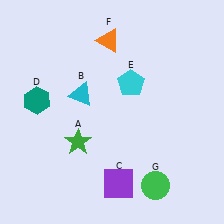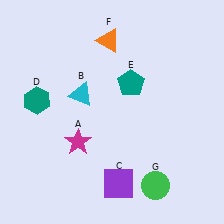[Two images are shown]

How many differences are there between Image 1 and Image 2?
There are 2 differences between the two images.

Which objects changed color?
A changed from green to magenta. E changed from cyan to teal.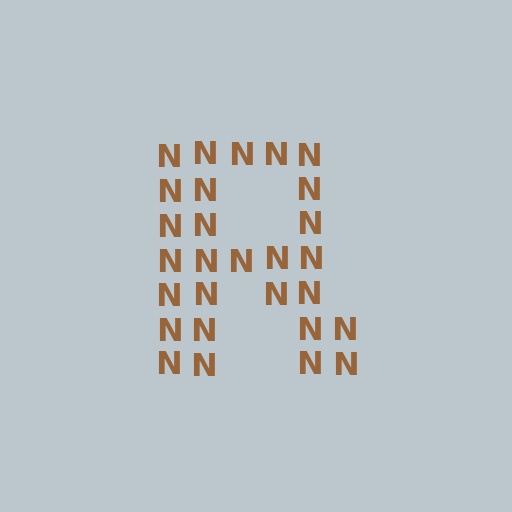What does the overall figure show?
The overall figure shows the letter R.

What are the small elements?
The small elements are letter N's.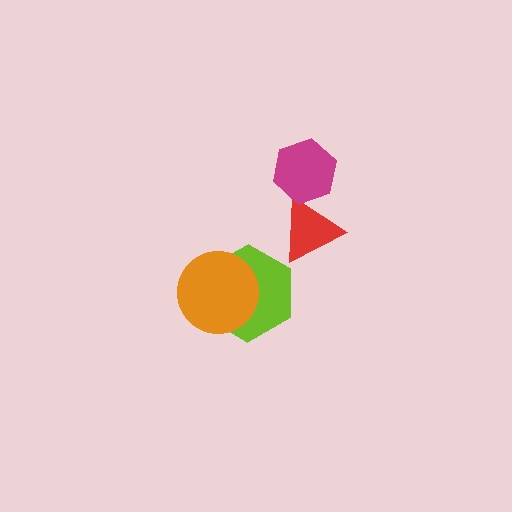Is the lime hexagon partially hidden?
Yes, it is partially covered by another shape.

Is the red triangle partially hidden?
Yes, it is partially covered by another shape.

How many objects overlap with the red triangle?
1 object overlaps with the red triangle.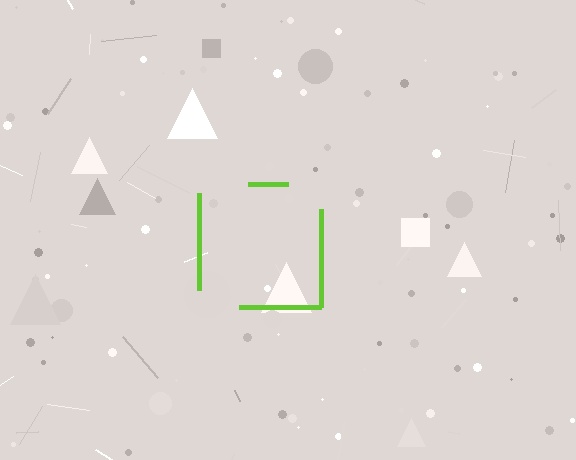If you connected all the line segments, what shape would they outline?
They would outline a square.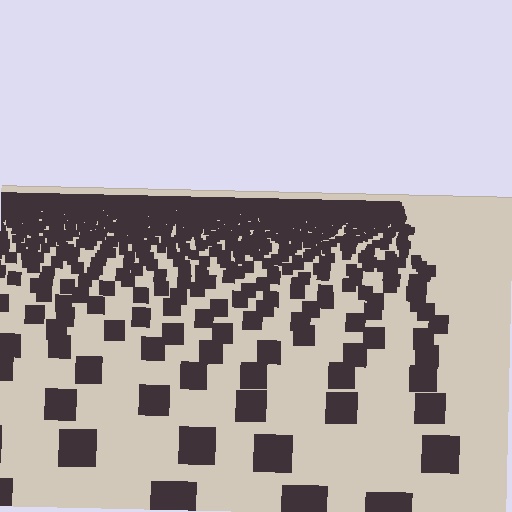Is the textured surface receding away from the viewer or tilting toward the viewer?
The surface is receding away from the viewer. Texture elements get smaller and denser toward the top.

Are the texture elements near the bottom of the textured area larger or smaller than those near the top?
Larger. Near the bottom, elements are closer to the viewer and appear at a bigger on-screen size.